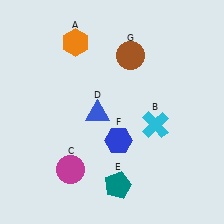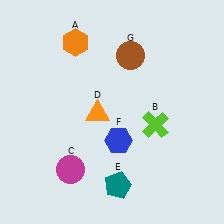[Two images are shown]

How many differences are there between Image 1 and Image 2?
There are 2 differences between the two images.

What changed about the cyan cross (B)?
In Image 1, B is cyan. In Image 2, it changed to lime.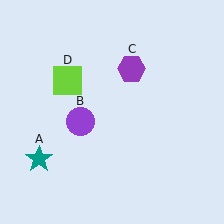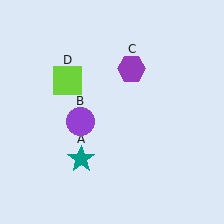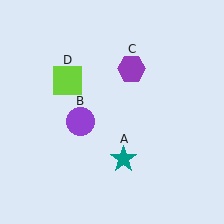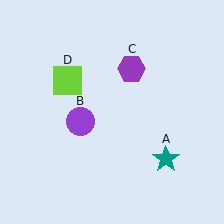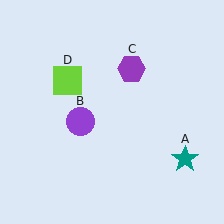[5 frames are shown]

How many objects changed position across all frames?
1 object changed position: teal star (object A).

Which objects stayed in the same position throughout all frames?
Purple circle (object B) and purple hexagon (object C) and lime square (object D) remained stationary.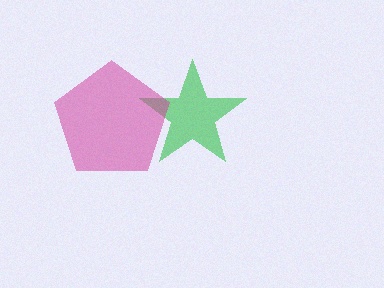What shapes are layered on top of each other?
The layered shapes are: a green star, a magenta pentagon.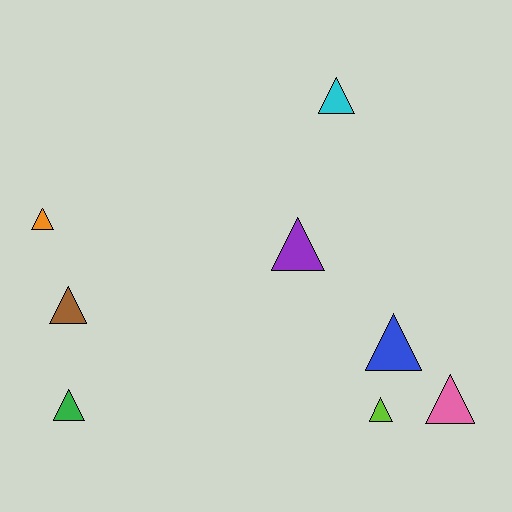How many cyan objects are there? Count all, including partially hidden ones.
There is 1 cyan object.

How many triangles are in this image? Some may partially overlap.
There are 8 triangles.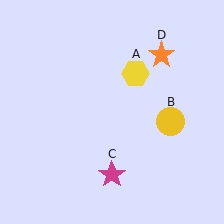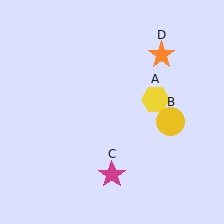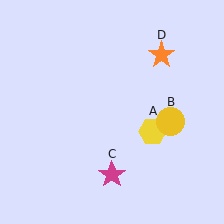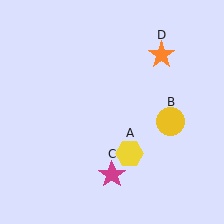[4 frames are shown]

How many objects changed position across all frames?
1 object changed position: yellow hexagon (object A).